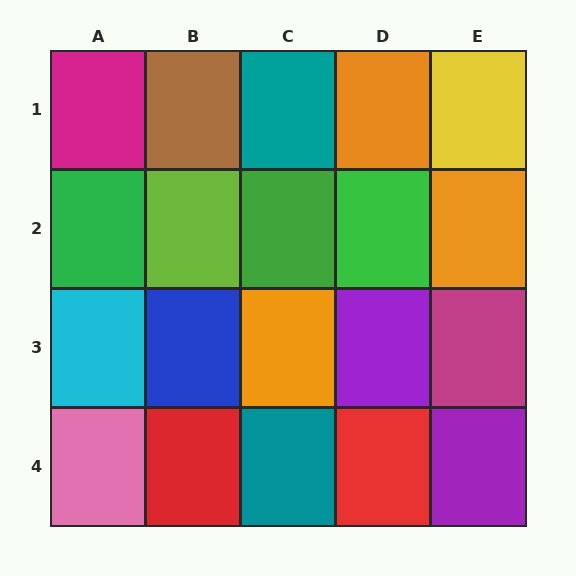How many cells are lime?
1 cell is lime.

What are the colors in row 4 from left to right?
Pink, red, teal, red, purple.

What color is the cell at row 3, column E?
Magenta.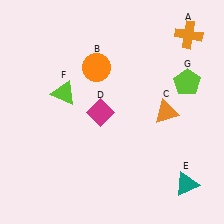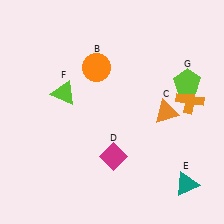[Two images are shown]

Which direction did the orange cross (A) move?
The orange cross (A) moved down.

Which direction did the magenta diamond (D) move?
The magenta diamond (D) moved down.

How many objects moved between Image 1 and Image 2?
2 objects moved between the two images.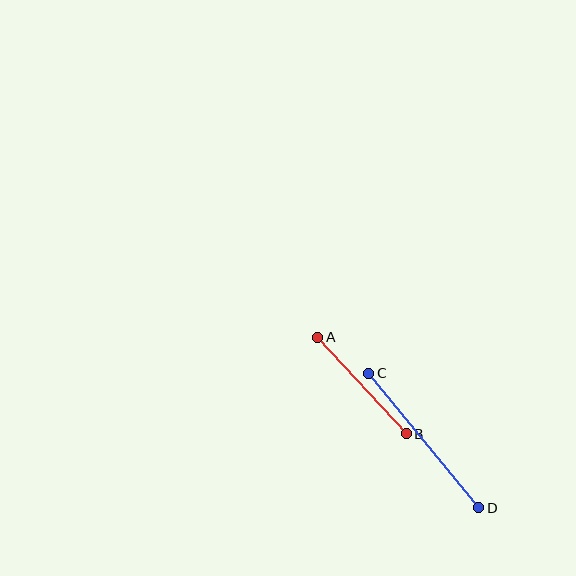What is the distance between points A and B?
The distance is approximately 131 pixels.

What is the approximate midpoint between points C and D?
The midpoint is at approximately (424, 441) pixels.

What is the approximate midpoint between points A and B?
The midpoint is at approximately (362, 386) pixels.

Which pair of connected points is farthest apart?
Points C and D are farthest apart.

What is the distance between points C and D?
The distance is approximately 174 pixels.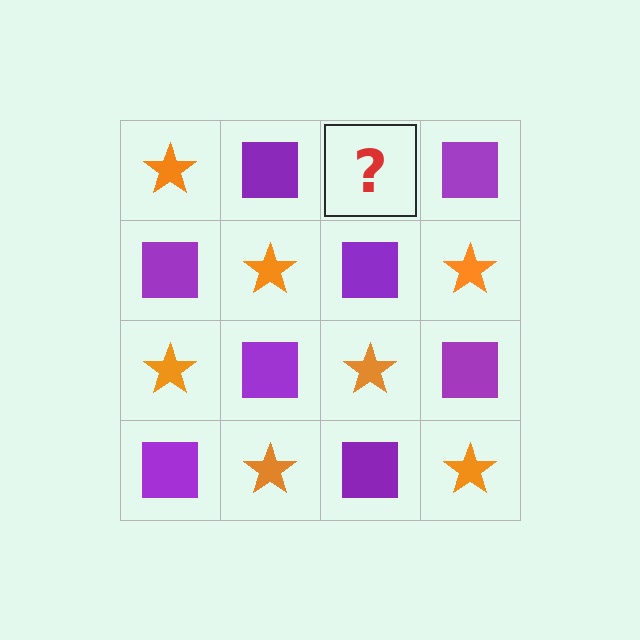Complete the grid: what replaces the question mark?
The question mark should be replaced with an orange star.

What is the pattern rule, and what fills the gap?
The rule is that it alternates orange star and purple square in a checkerboard pattern. The gap should be filled with an orange star.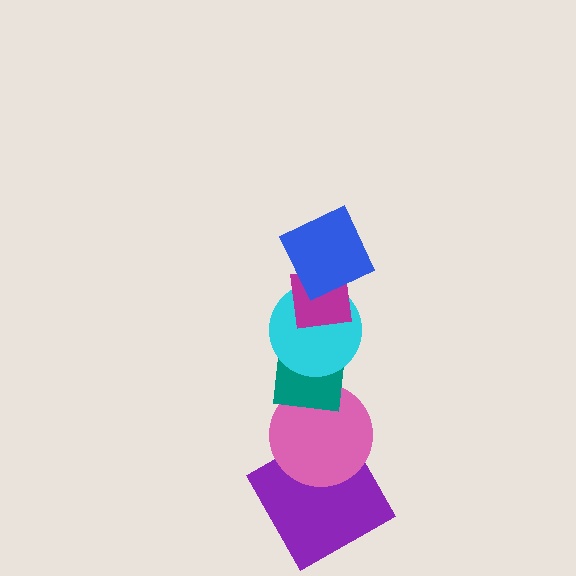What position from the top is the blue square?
The blue square is 1st from the top.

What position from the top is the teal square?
The teal square is 4th from the top.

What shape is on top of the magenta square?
The blue square is on top of the magenta square.